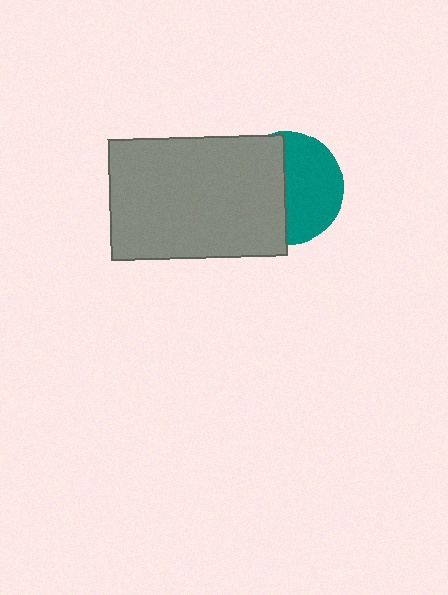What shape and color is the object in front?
The object in front is a gray rectangle.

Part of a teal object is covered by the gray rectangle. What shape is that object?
It is a circle.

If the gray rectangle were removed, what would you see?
You would see the complete teal circle.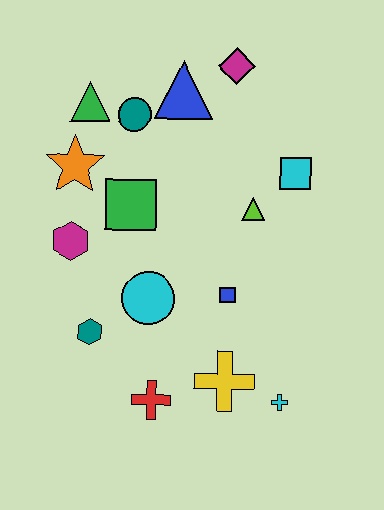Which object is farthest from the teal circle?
The cyan cross is farthest from the teal circle.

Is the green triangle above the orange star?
Yes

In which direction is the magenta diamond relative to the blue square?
The magenta diamond is above the blue square.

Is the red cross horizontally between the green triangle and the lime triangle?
Yes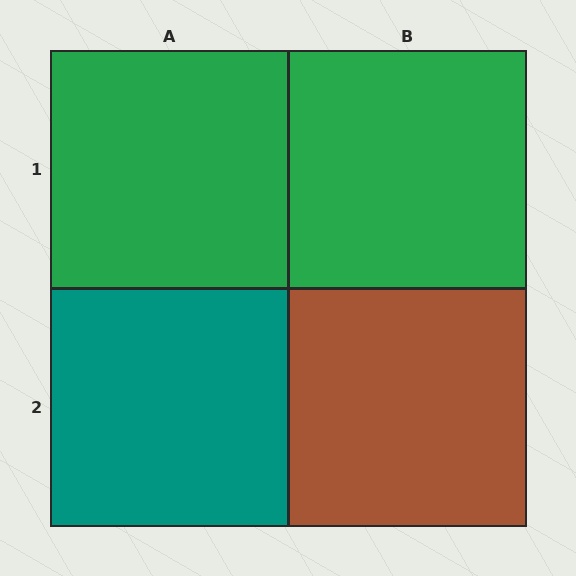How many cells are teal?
1 cell is teal.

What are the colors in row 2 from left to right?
Teal, brown.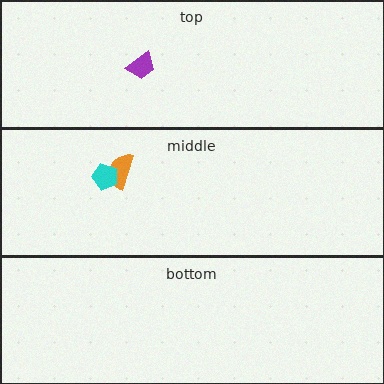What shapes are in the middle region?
The orange semicircle, the cyan pentagon.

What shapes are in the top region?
The purple trapezoid.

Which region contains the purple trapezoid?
The top region.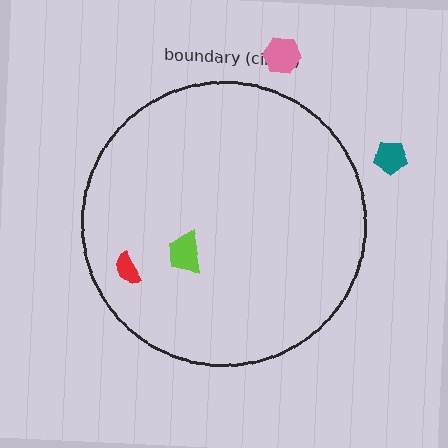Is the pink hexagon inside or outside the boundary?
Outside.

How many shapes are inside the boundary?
2 inside, 2 outside.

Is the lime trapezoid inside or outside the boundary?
Inside.